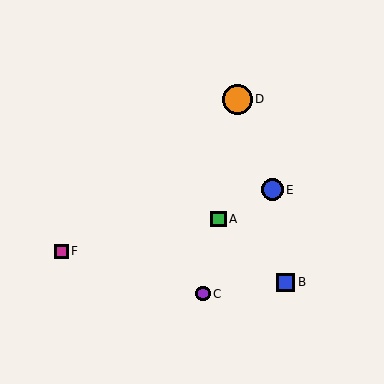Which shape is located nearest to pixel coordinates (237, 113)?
The orange circle (labeled D) at (237, 99) is nearest to that location.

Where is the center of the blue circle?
The center of the blue circle is at (273, 190).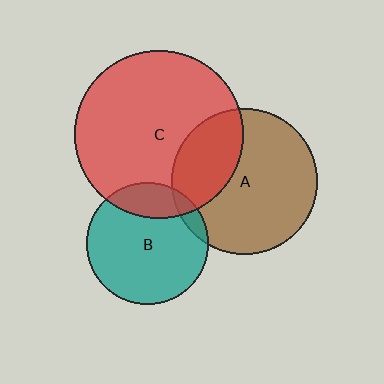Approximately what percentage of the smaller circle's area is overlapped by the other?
Approximately 20%.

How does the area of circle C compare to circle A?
Approximately 1.3 times.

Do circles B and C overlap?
Yes.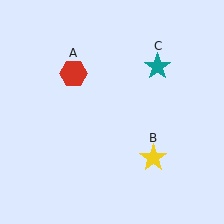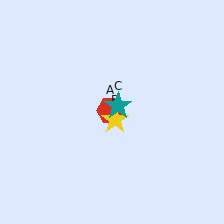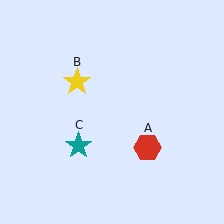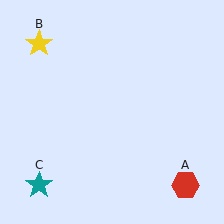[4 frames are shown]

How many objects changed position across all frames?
3 objects changed position: red hexagon (object A), yellow star (object B), teal star (object C).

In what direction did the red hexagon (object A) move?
The red hexagon (object A) moved down and to the right.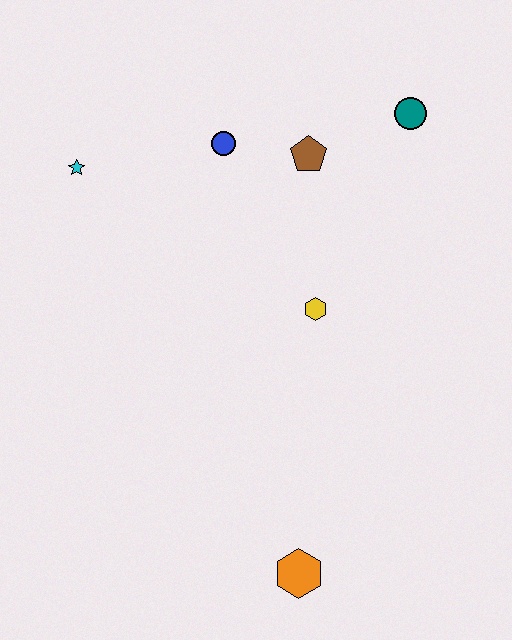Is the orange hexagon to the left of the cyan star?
No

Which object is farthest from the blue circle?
The orange hexagon is farthest from the blue circle.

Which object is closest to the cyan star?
The blue circle is closest to the cyan star.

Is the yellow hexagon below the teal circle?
Yes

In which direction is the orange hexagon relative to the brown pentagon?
The orange hexagon is below the brown pentagon.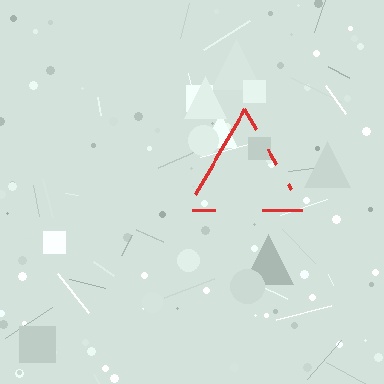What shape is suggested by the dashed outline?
The dashed outline suggests a triangle.